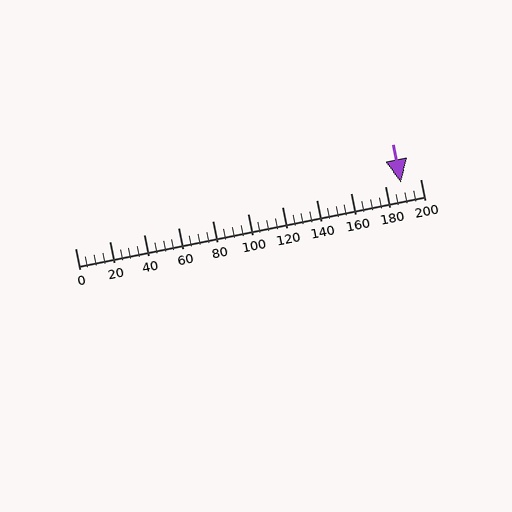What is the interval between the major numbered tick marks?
The major tick marks are spaced 20 units apart.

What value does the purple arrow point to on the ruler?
The purple arrow points to approximately 189.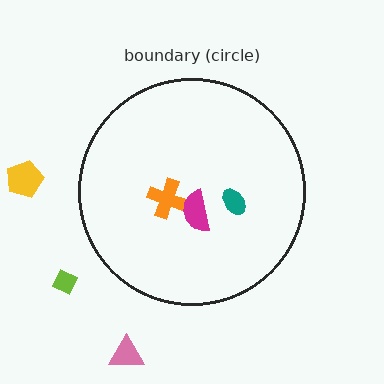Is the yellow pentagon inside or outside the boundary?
Outside.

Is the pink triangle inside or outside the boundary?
Outside.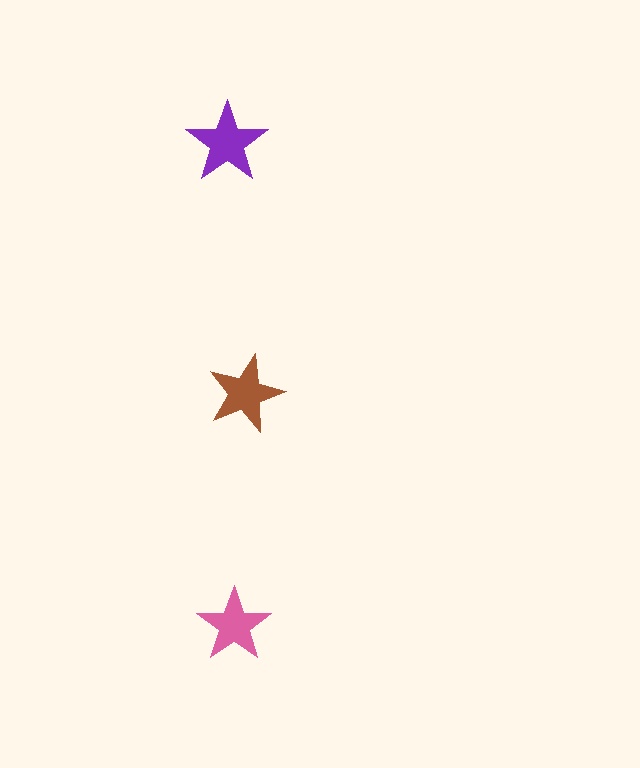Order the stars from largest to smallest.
the purple one, the brown one, the pink one.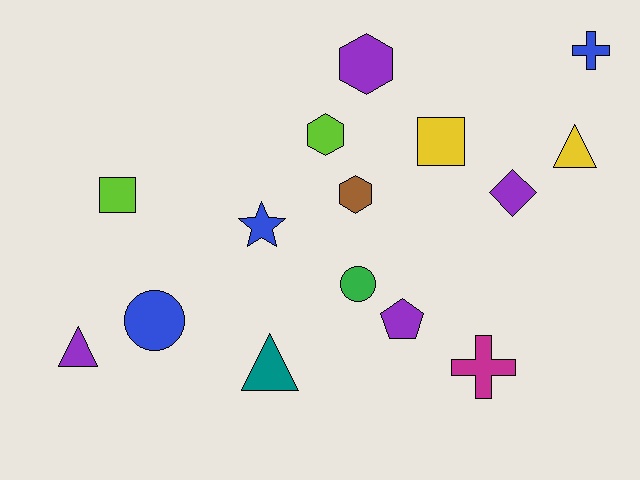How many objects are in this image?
There are 15 objects.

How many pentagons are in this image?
There is 1 pentagon.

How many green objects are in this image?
There is 1 green object.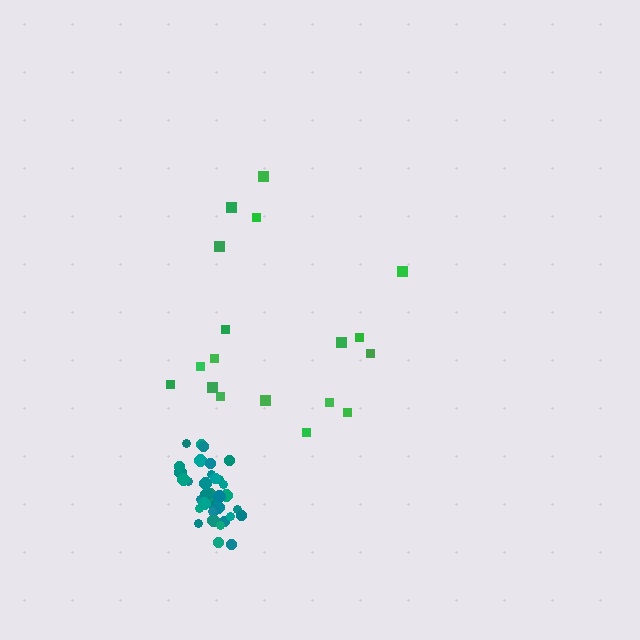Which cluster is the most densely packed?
Teal.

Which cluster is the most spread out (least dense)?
Green.